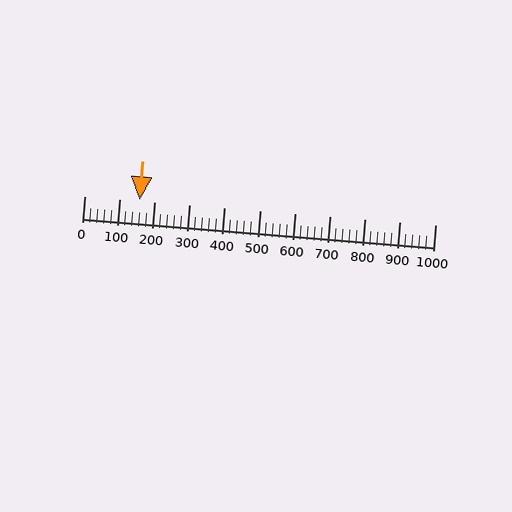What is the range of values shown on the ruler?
The ruler shows values from 0 to 1000.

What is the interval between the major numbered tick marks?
The major tick marks are spaced 100 units apart.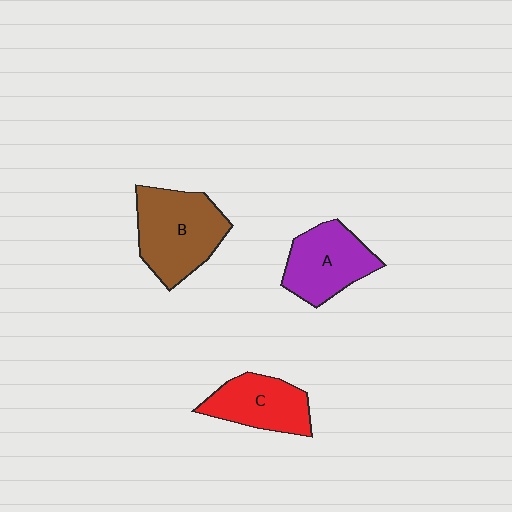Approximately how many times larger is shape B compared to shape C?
Approximately 1.4 times.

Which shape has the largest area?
Shape B (brown).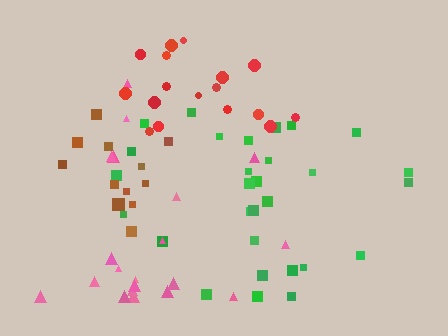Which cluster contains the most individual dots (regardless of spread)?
Green (29).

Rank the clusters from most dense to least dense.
red, brown, green, pink.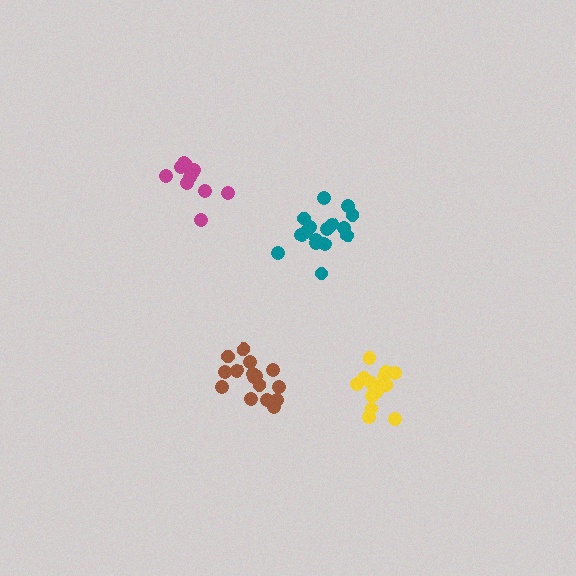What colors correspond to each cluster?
The clusters are colored: yellow, brown, teal, magenta.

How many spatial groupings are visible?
There are 4 spatial groupings.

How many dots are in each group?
Group 1: 16 dots, Group 2: 16 dots, Group 3: 16 dots, Group 4: 11 dots (59 total).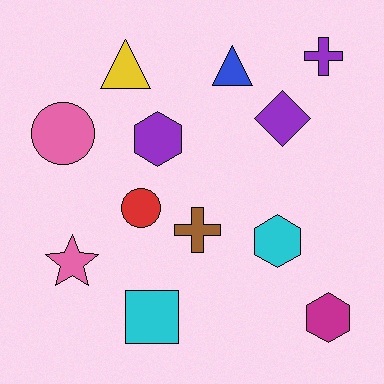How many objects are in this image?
There are 12 objects.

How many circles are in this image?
There are 2 circles.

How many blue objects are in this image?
There is 1 blue object.